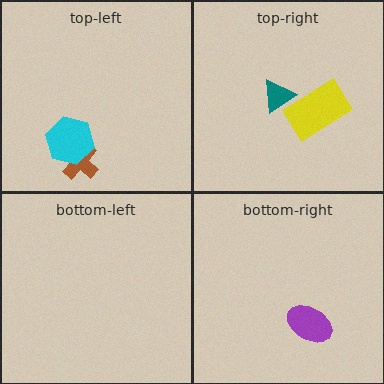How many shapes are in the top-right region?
2.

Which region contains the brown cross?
The top-left region.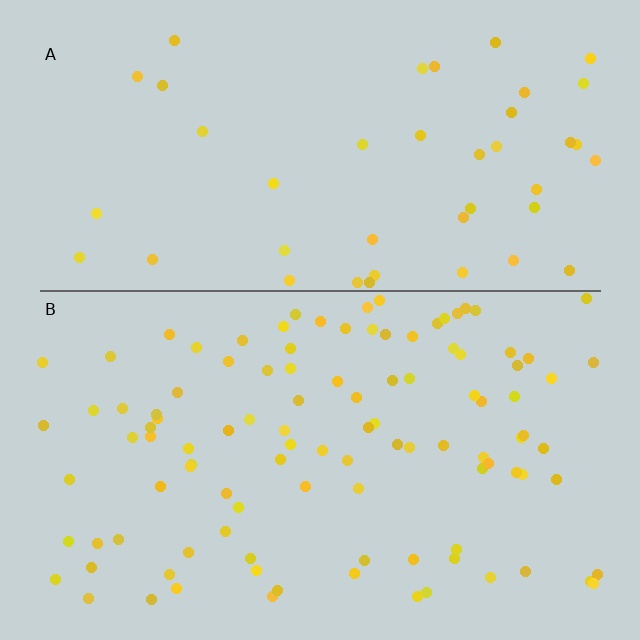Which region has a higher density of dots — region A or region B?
B (the bottom).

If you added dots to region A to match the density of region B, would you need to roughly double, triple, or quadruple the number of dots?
Approximately double.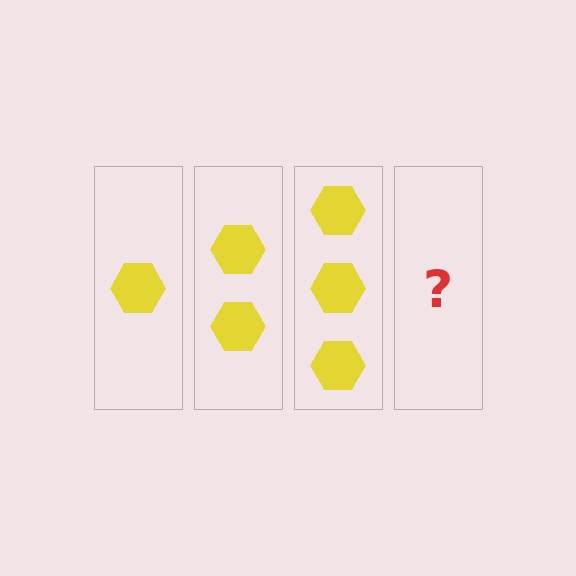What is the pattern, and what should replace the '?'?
The pattern is that each step adds one more hexagon. The '?' should be 4 hexagons.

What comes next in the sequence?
The next element should be 4 hexagons.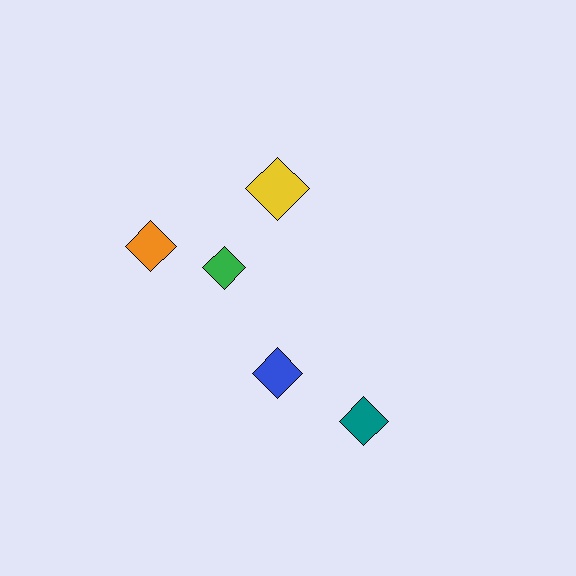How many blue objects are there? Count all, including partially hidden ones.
There is 1 blue object.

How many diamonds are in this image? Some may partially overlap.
There are 5 diamonds.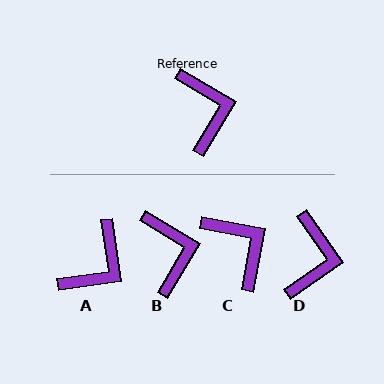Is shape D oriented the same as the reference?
No, it is off by about 24 degrees.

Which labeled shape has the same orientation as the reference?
B.